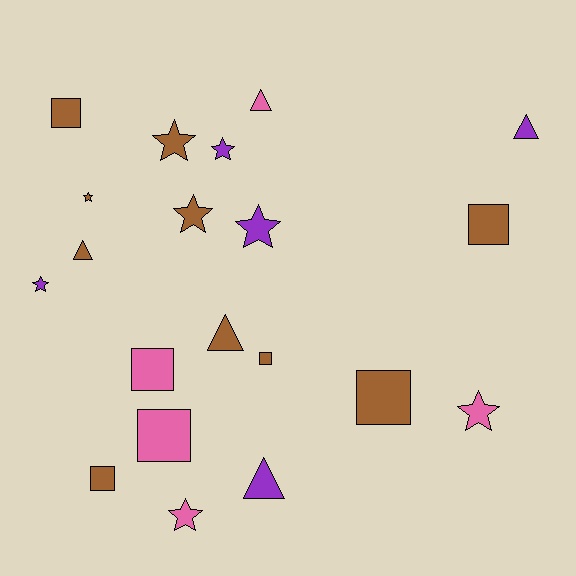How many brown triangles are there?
There are 2 brown triangles.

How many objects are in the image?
There are 20 objects.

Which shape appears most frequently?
Star, with 8 objects.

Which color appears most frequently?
Brown, with 10 objects.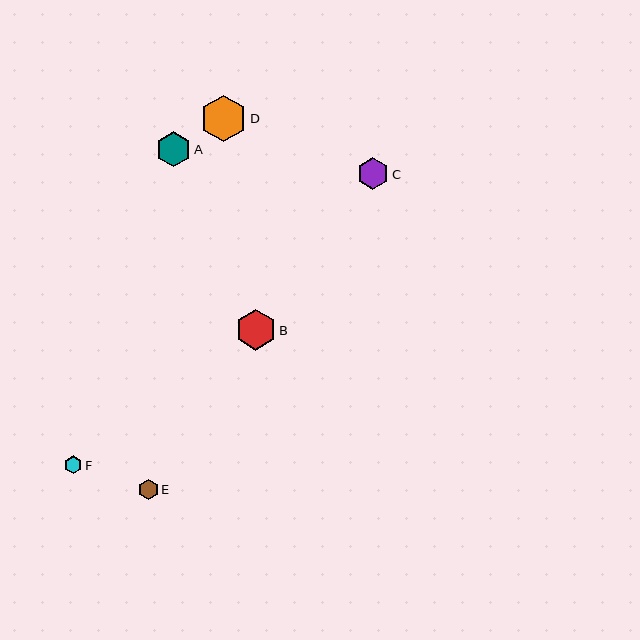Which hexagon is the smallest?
Hexagon F is the smallest with a size of approximately 18 pixels.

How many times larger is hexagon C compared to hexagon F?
Hexagon C is approximately 1.8 times the size of hexagon F.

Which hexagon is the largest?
Hexagon D is the largest with a size of approximately 47 pixels.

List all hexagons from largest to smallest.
From largest to smallest: D, B, A, C, E, F.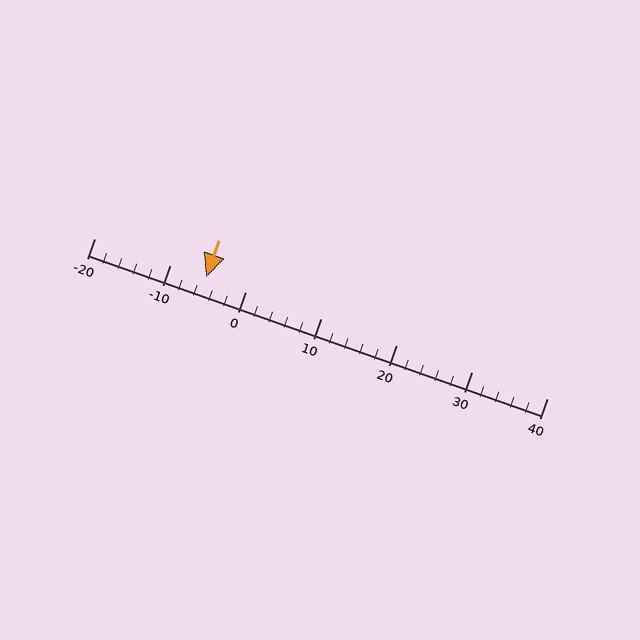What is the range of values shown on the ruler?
The ruler shows values from -20 to 40.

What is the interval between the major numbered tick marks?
The major tick marks are spaced 10 units apart.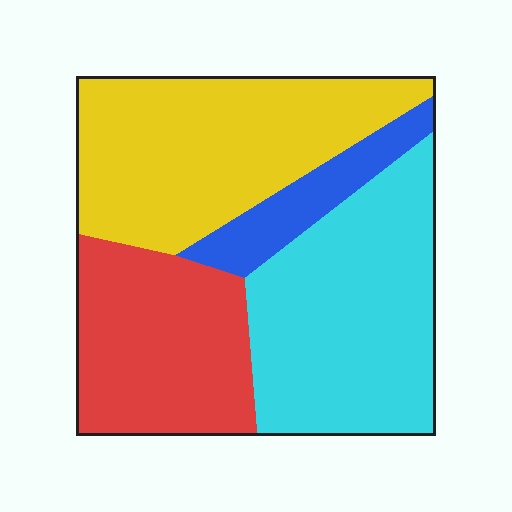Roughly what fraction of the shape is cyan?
Cyan covers about 35% of the shape.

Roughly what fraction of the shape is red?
Red takes up about one quarter (1/4) of the shape.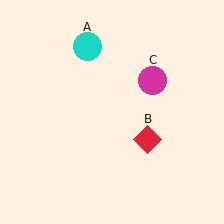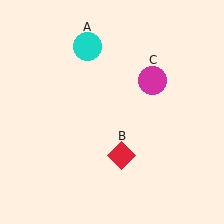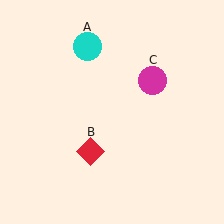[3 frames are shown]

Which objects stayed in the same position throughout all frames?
Cyan circle (object A) and magenta circle (object C) remained stationary.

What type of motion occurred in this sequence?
The red diamond (object B) rotated clockwise around the center of the scene.